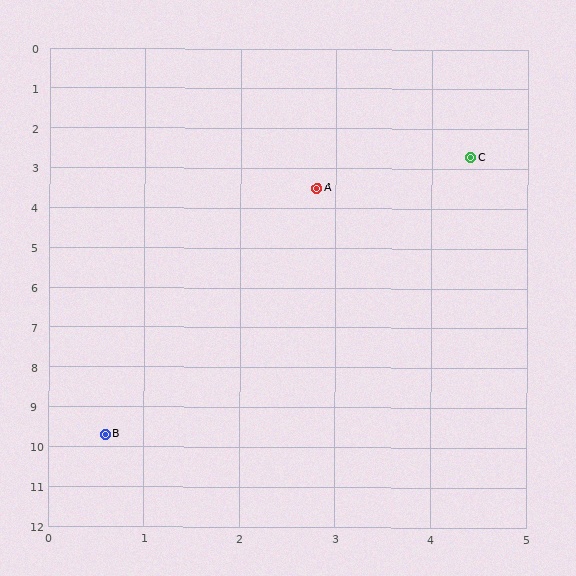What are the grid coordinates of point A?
Point A is at approximately (2.8, 3.5).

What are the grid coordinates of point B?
Point B is at approximately (0.6, 9.7).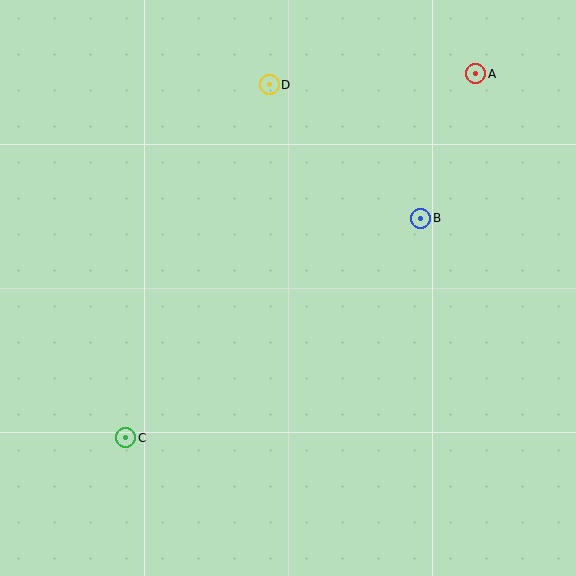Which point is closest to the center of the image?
Point B at (421, 218) is closest to the center.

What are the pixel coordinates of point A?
Point A is at (476, 74).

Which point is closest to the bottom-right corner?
Point B is closest to the bottom-right corner.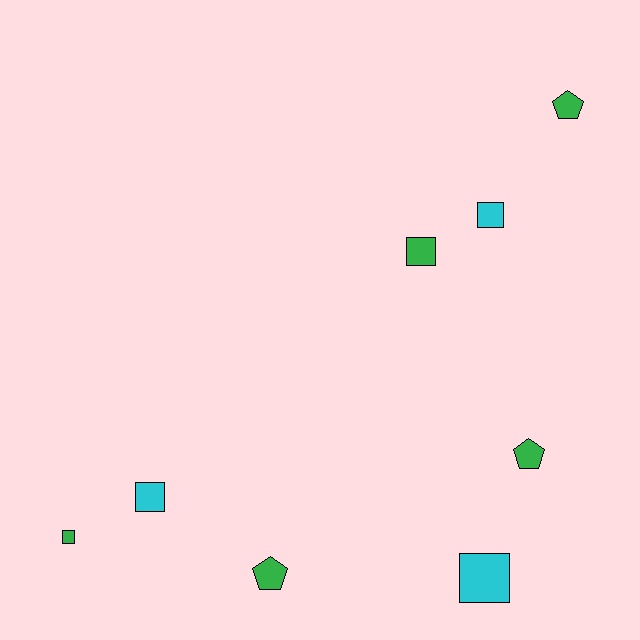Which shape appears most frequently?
Square, with 5 objects.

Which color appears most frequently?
Green, with 5 objects.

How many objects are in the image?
There are 8 objects.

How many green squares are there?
There are 2 green squares.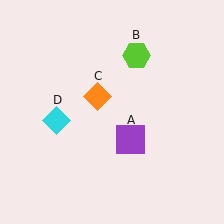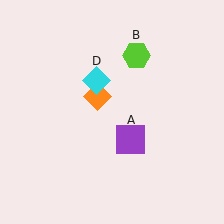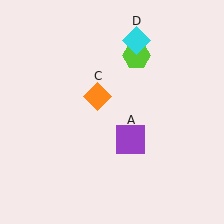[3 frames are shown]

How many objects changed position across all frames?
1 object changed position: cyan diamond (object D).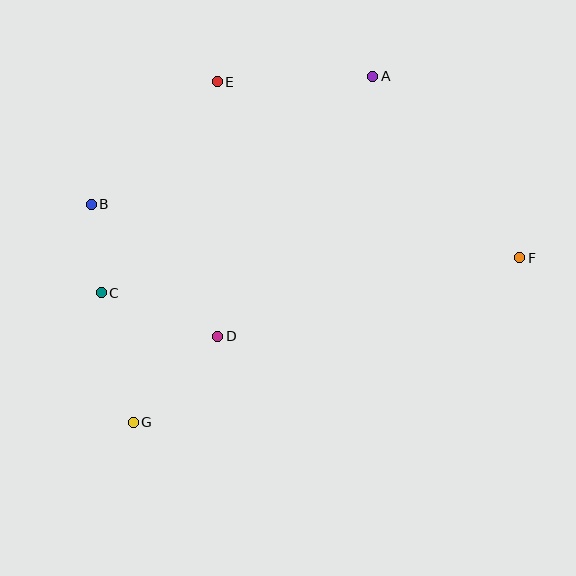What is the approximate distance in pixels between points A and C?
The distance between A and C is approximately 347 pixels.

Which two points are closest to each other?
Points B and C are closest to each other.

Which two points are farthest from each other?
Points B and F are farthest from each other.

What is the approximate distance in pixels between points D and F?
The distance between D and F is approximately 312 pixels.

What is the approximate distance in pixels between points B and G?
The distance between B and G is approximately 222 pixels.